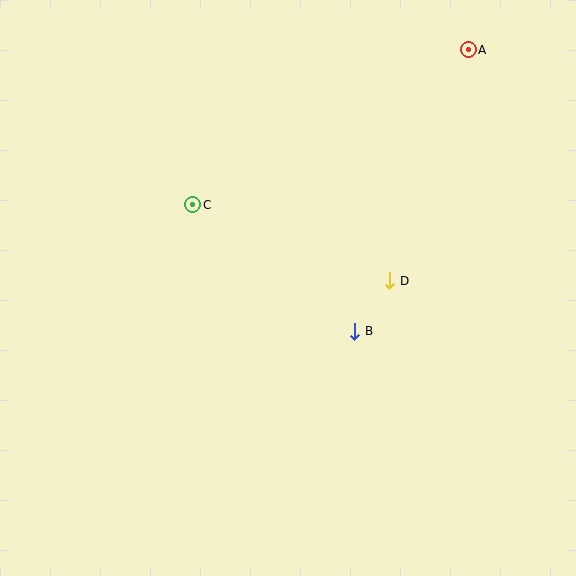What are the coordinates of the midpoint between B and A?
The midpoint between B and A is at (411, 190).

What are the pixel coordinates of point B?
Point B is at (355, 331).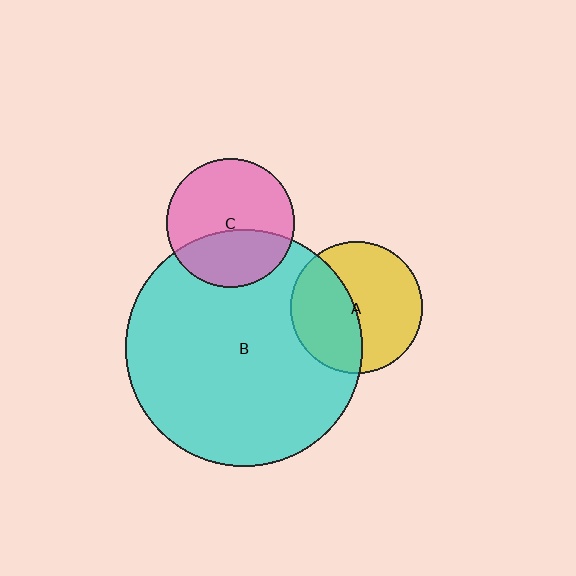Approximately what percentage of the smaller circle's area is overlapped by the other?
Approximately 35%.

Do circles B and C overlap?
Yes.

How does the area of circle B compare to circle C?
Approximately 3.4 times.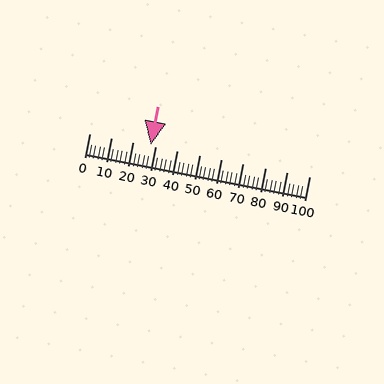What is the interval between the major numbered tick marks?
The major tick marks are spaced 10 units apart.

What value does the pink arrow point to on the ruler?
The pink arrow points to approximately 28.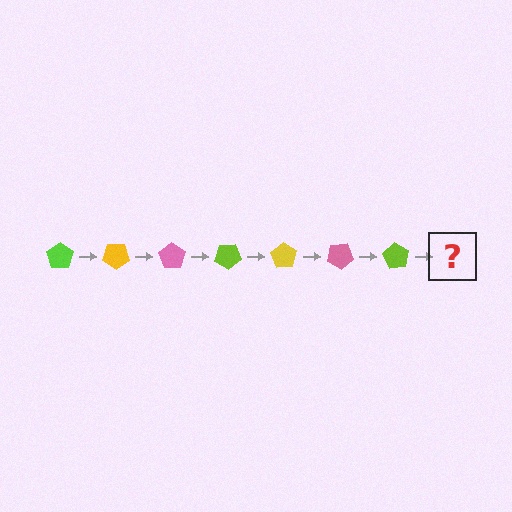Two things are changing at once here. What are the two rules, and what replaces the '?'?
The two rules are that it rotates 35 degrees each step and the color cycles through lime, yellow, and pink. The '?' should be a yellow pentagon, rotated 245 degrees from the start.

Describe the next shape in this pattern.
It should be a yellow pentagon, rotated 245 degrees from the start.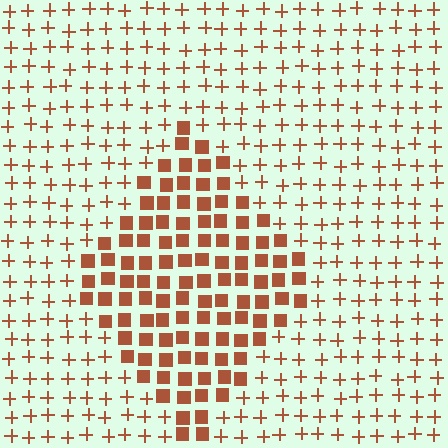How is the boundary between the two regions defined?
The boundary is defined by a change in element shape: squares inside vs. plus signs outside. All elements share the same color and spacing.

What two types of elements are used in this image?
The image uses squares inside the diamond region and plus signs outside it.